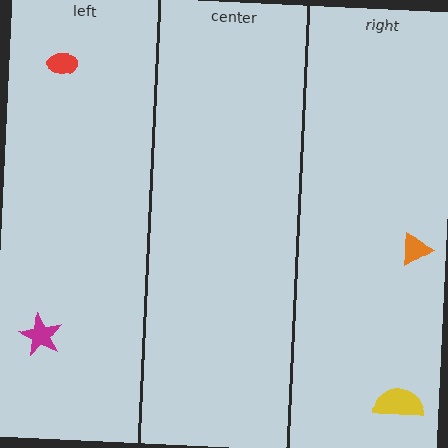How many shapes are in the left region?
2.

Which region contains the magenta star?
The left region.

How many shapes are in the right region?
2.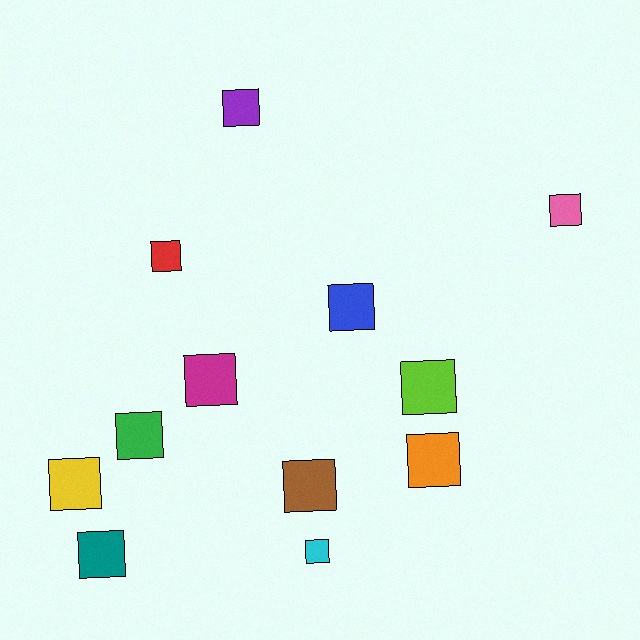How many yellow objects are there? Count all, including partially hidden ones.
There is 1 yellow object.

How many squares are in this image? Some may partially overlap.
There are 12 squares.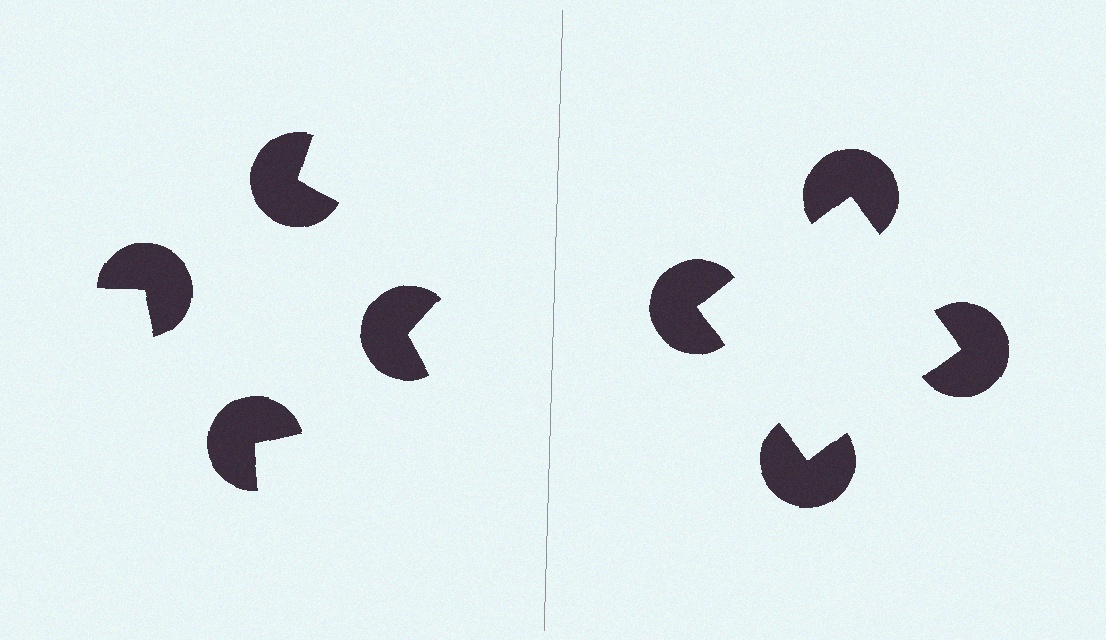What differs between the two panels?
The pac-man discs are positioned identically on both sides; only the wedge orientations differ. On the right they align to a square; on the left they are misaligned.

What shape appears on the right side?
An illusory square.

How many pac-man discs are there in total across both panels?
8 — 4 on each side.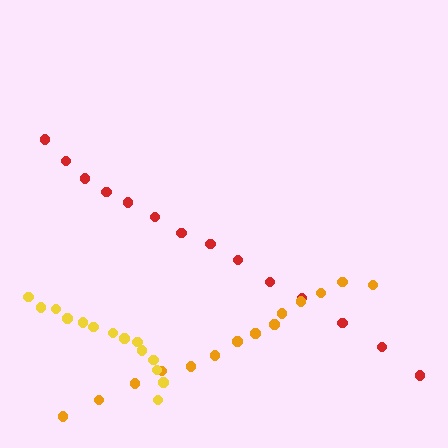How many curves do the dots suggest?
There are 3 distinct paths.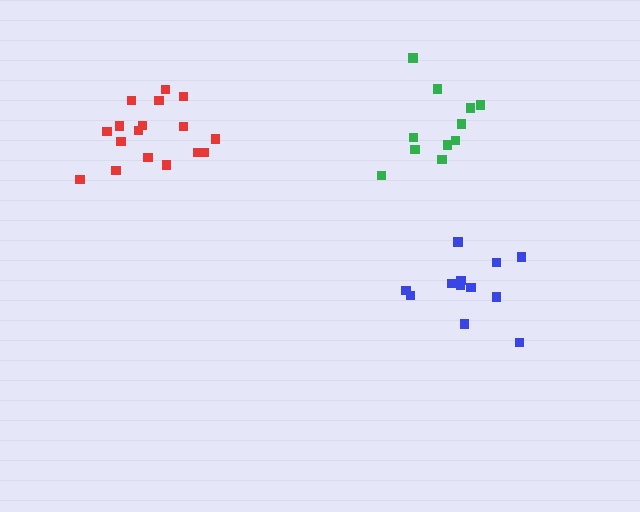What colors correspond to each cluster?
The clusters are colored: green, blue, red.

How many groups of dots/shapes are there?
There are 3 groups.